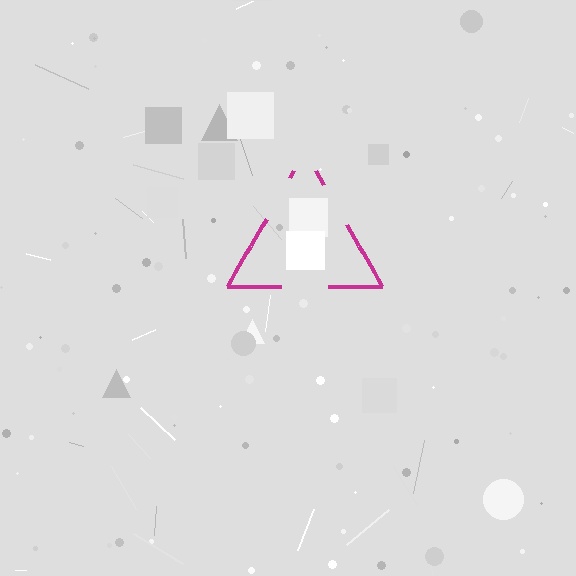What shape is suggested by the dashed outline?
The dashed outline suggests a triangle.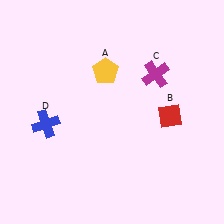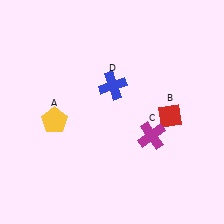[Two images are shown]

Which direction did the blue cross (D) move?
The blue cross (D) moved right.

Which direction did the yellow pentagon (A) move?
The yellow pentagon (A) moved left.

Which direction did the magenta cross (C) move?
The magenta cross (C) moved down.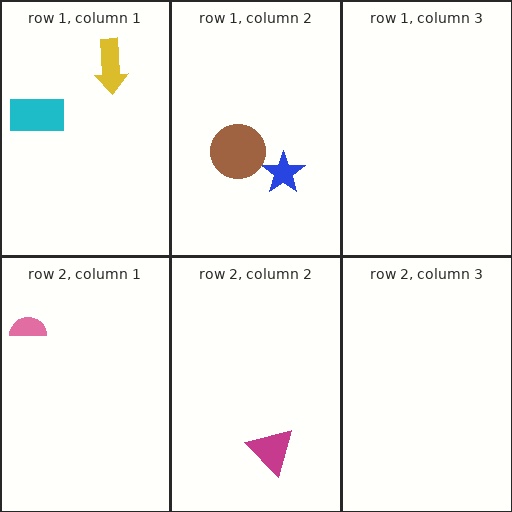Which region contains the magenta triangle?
The row 2, column 2 region.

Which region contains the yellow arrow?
The row 1, column 1 region.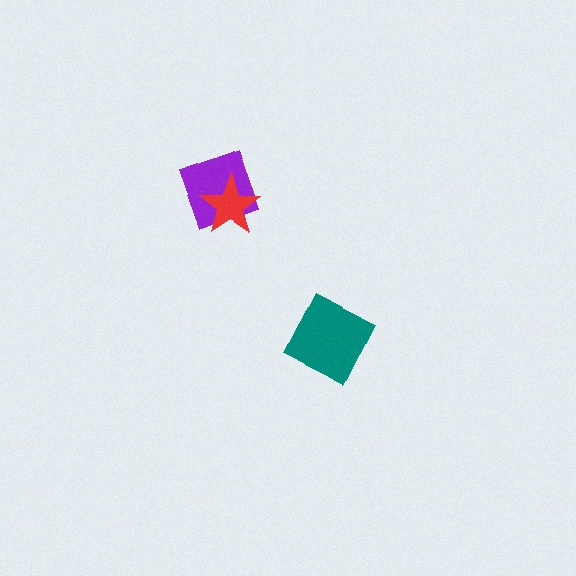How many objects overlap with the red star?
1 object overlaps with the red star.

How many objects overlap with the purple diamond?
1 object overlaps with the purple diamond.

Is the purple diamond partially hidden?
Yes, it is partially covered by another shape.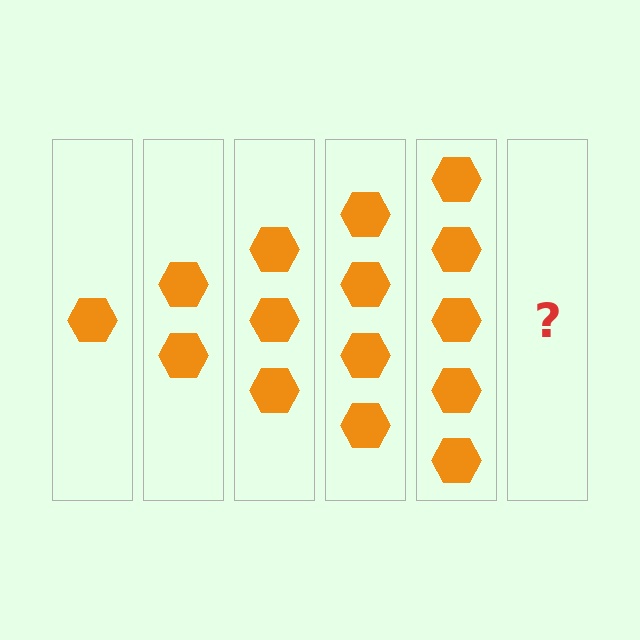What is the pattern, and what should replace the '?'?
The pattern is that each step adds one more hexagon. The '?' should be 6 hexagons.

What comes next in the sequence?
The next element should be 6 hexagons.